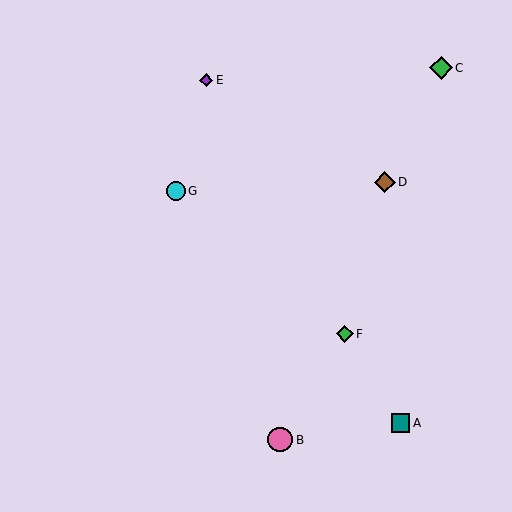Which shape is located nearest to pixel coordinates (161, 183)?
The cyan circle (labeled G) at (176, 191) is nearest to that location.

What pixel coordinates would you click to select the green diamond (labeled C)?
Click at (441, 68) to select the green diamond C.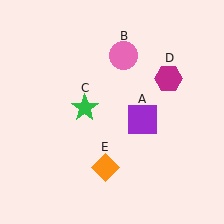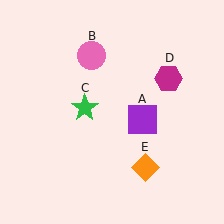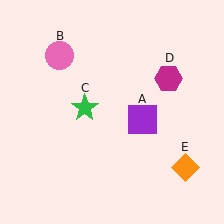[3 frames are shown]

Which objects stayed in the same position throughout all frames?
Purple square (object A) and green star (object C) and magenta hexagon (object D) remained stationary.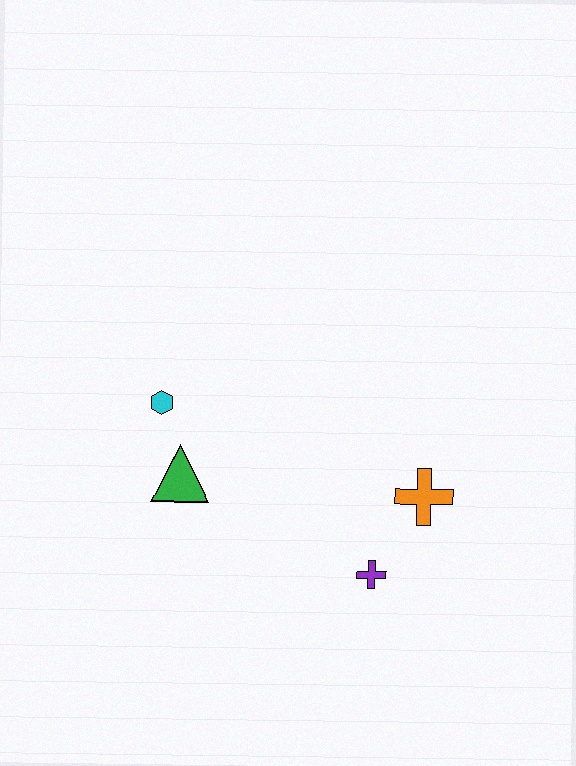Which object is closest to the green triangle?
The cyan hexagon is closest to the green triangle.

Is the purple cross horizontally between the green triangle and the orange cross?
Yes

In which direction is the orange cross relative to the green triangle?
The orange cross is to the right of the green triangle.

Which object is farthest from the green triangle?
The orange cross is farthest from the green triangle.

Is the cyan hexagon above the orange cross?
Yes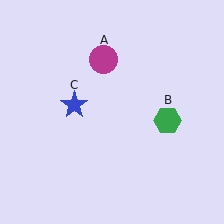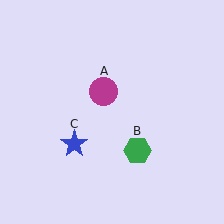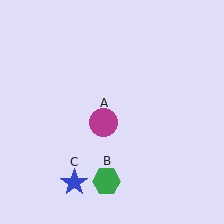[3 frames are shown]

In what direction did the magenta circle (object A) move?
The magenta circle (object A) moved down.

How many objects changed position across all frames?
3 objects changed position: magenta circle (object A), green hexagon (object B), blue star (object C).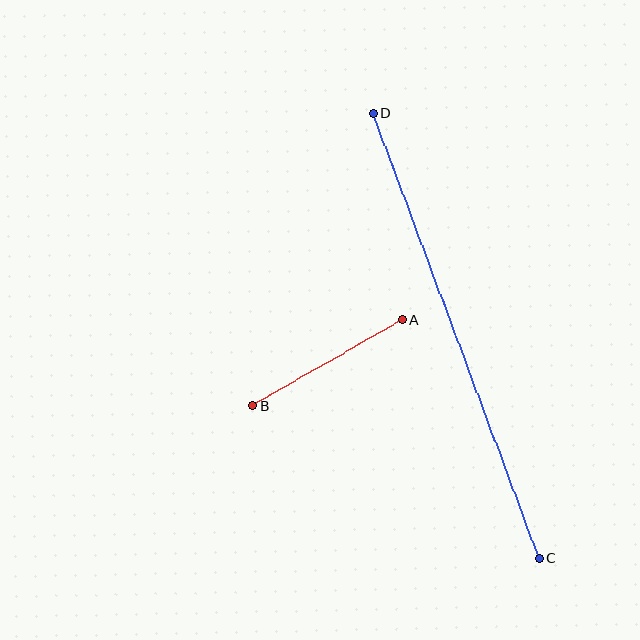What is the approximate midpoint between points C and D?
The midpoint is at approximately (456, 336) pixels.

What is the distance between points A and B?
The distance is approximately 173 pixels.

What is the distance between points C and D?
The distance is approximately 475 pixels.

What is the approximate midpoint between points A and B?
The midpoint is at approximately (327, 363) pixels.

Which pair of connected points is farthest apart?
Points C and D are farthest apart.